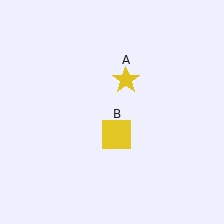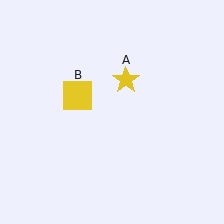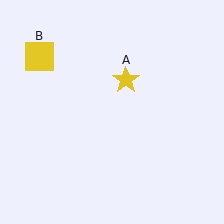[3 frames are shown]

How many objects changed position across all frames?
1 object changed position: yellow square (object B).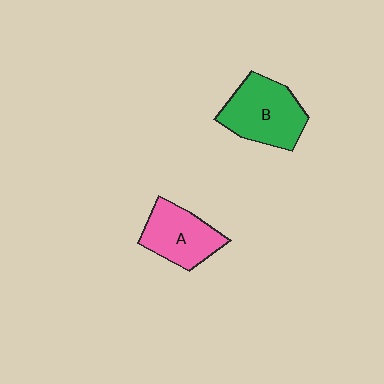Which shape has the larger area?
Shape B (green).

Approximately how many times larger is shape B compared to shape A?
Approximately 1.2 times.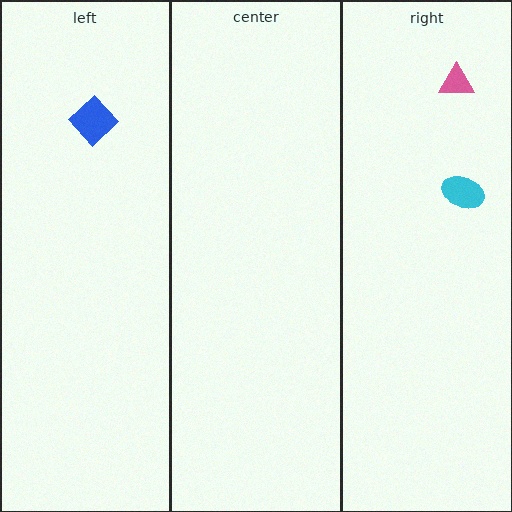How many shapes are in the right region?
2.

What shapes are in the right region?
The pink triangle, the cyan ellipse.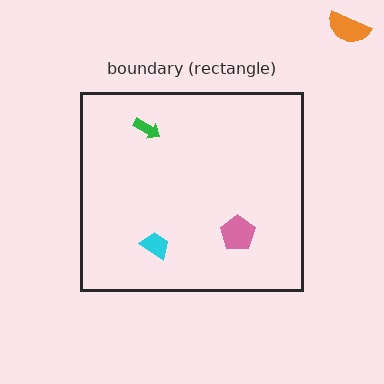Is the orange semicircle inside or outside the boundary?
Outside.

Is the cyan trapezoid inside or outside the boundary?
Inside.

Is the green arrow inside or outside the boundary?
Inside.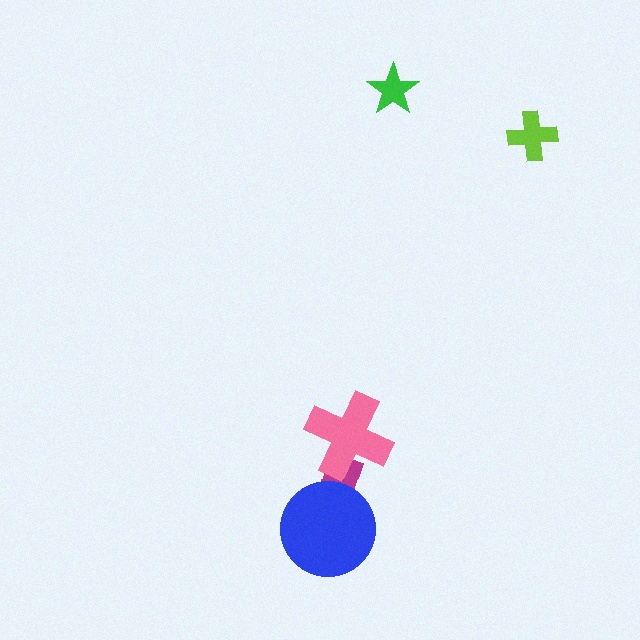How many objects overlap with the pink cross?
1 object overlaps with the pink cross.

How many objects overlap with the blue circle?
1 object overlaps with the blue circle.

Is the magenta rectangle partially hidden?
Yes, it is partially covered by another shape.